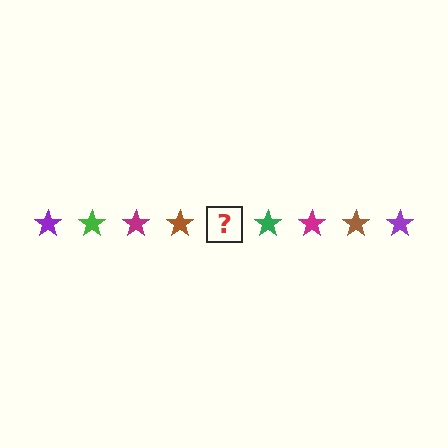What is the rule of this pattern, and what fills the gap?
The rule is that the pattern cycles through purple, green, magenta, brown stars. The gap should be filled with a purple star.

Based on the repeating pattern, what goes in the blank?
The blank should be a purple star.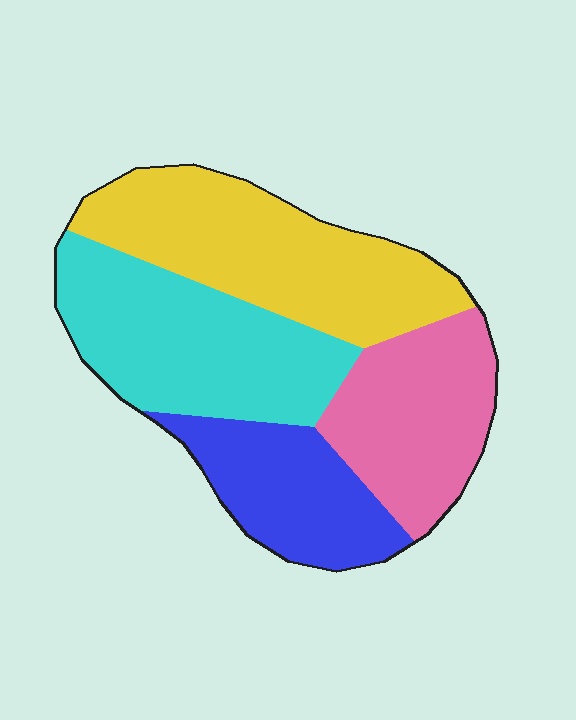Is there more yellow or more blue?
Yellow.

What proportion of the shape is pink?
Pink covers about 20% of the shape.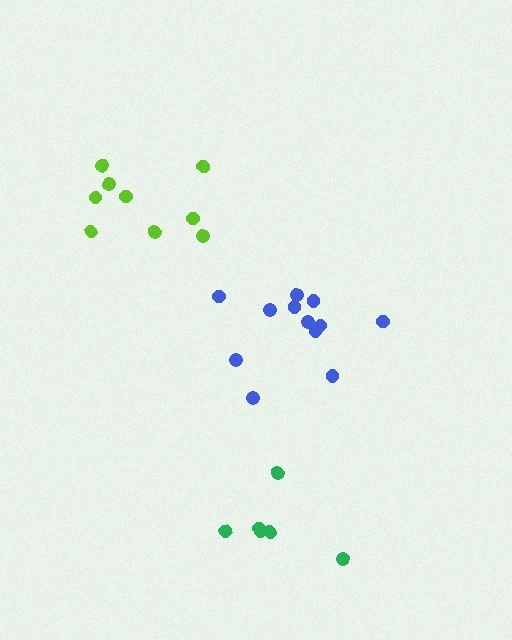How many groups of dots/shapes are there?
There are 3 groups.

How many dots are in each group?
Group 1: 12 dots, Group 2: 9 dots, Group 3: 6 dots (27 total).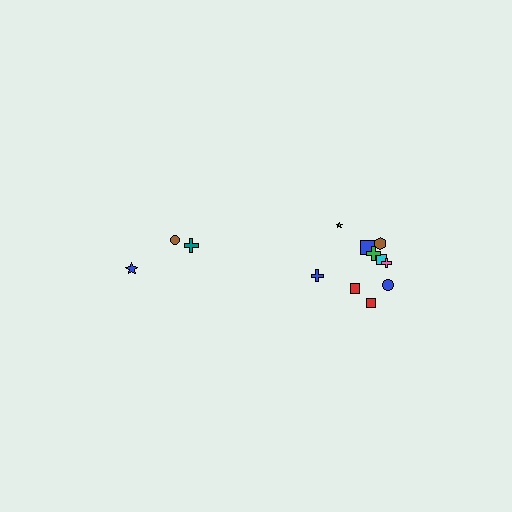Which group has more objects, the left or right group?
The right group.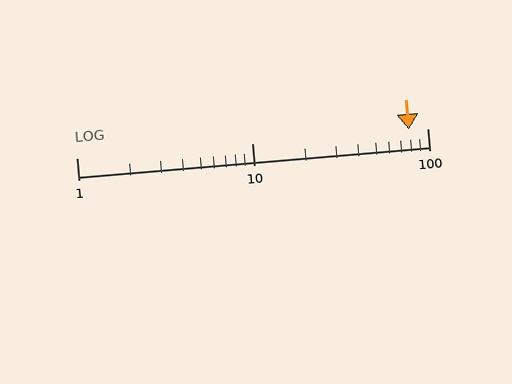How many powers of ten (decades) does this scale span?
The scale spans 2 decades, from 1 to 100.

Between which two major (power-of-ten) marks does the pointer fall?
The pointer is between 10 and 100.